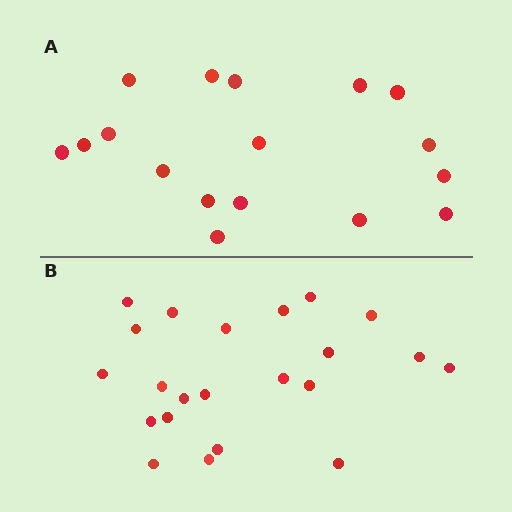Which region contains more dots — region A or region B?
Region B (the bottom region) has more dots.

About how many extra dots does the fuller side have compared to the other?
Region B has about 5 more dots than region A.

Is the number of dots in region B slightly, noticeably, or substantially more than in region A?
Region B has noticeably more, but not dramatically so. The ratio is roughly 1.3 to 1.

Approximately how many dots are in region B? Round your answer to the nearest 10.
About 20 dots. (The exact count is 22, which rounds to 20.)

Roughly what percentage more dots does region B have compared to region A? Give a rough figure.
About 30% more.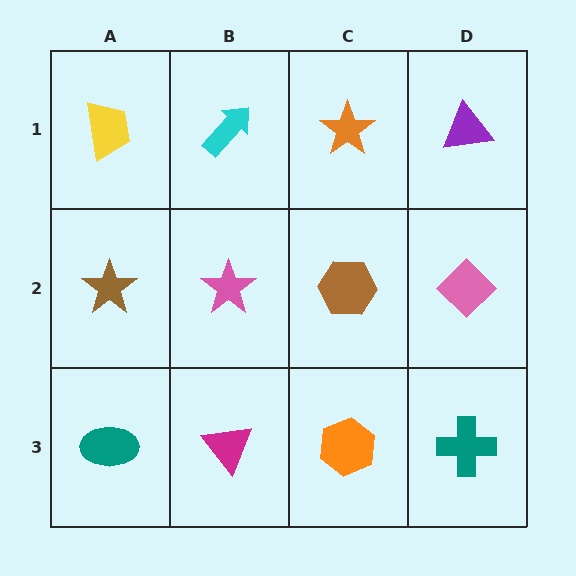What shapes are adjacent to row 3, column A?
A brown star (row 2, column A), a magenta triangle (row 3, column B).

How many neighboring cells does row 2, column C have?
4.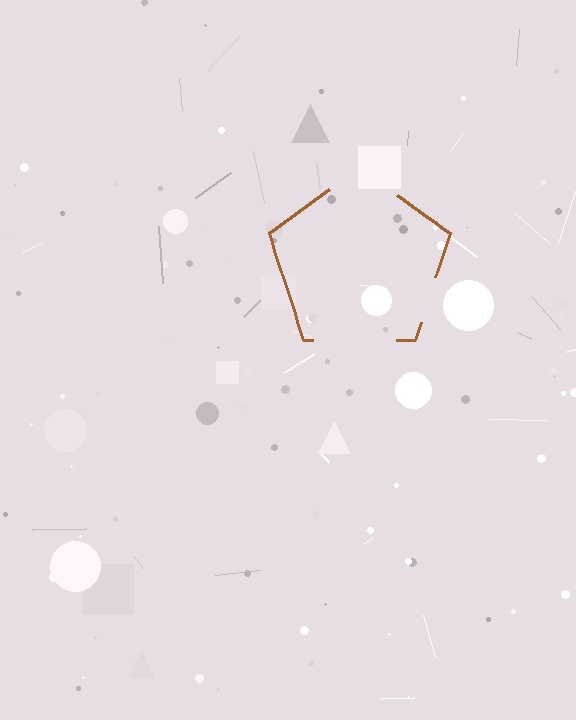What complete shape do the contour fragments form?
The contour fragments form a pentagon.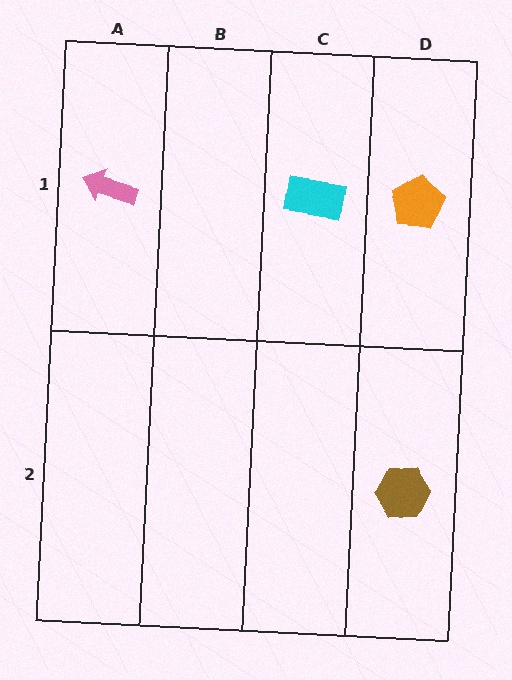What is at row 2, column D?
A brown hexagon.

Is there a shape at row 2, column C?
No, that cell is empty.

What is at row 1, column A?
A pink arrow.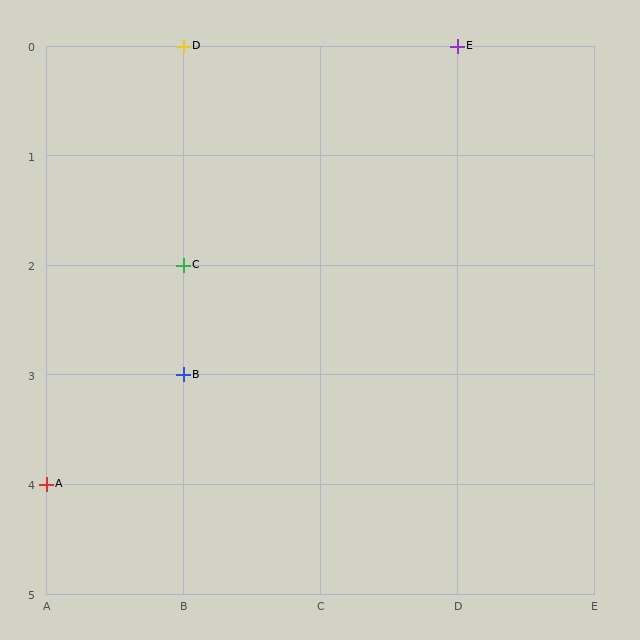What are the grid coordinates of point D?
Point D is at grid coordinates (B, 0).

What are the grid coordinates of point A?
Point A is at grid coordinates (A, 4).